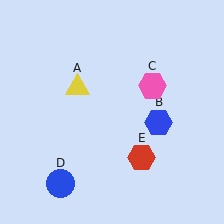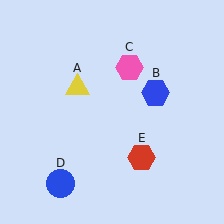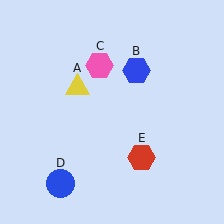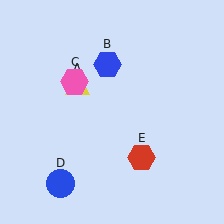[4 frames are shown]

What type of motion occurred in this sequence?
The blue hexagon (object B), pink hexagon (object C) rotated counterclockwise around the center of the scene.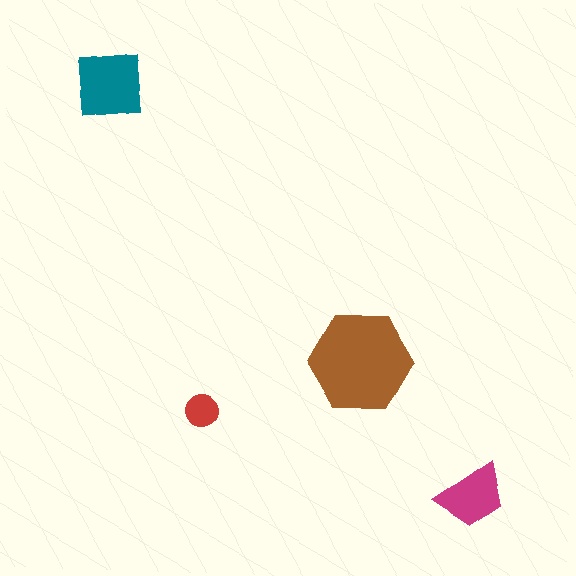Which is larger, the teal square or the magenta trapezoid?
The teal square.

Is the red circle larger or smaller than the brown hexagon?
Smaller.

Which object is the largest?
The brown hexagon.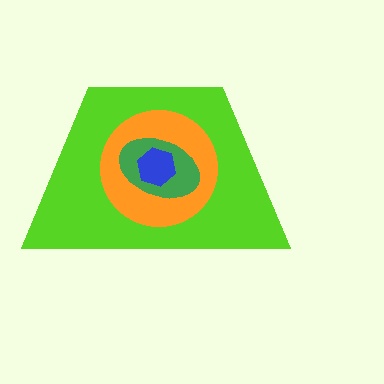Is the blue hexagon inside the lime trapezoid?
Yes.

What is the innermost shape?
The blue hexagon.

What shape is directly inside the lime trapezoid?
The orange circle.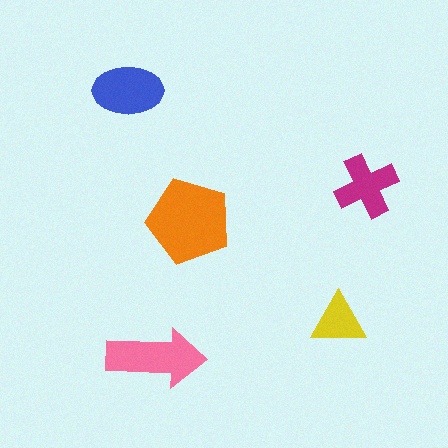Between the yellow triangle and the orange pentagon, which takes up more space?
The orange pentagon.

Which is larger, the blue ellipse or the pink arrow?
The pink arrow.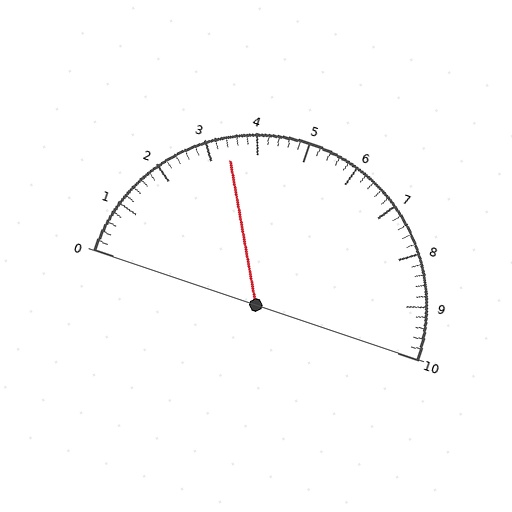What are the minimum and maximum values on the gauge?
The gauge ranges from 0 to 10.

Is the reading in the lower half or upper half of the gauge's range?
The reading is in the lower half of the range (0 to 10).